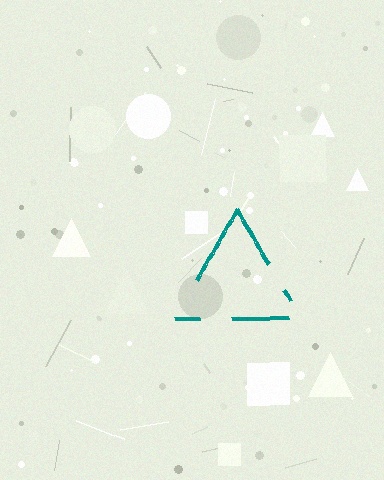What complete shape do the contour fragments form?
The contour fragments form a triangle.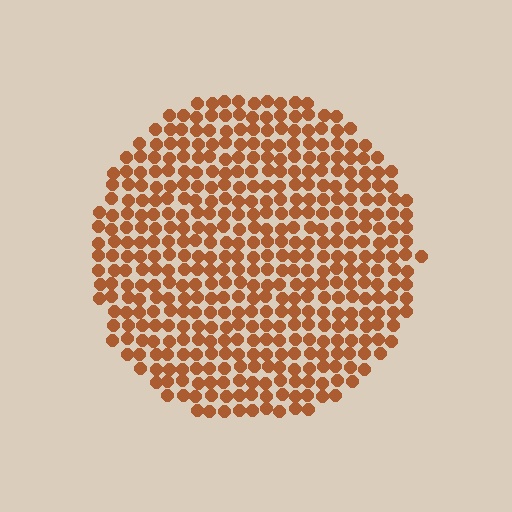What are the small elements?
The small elements are circles.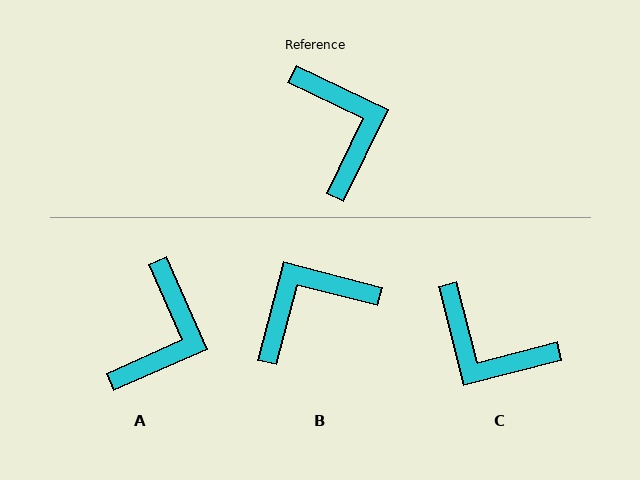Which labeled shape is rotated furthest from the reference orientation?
C, about 140 degrees away.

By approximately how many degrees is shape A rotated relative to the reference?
Approximately 41 degrees clockwise.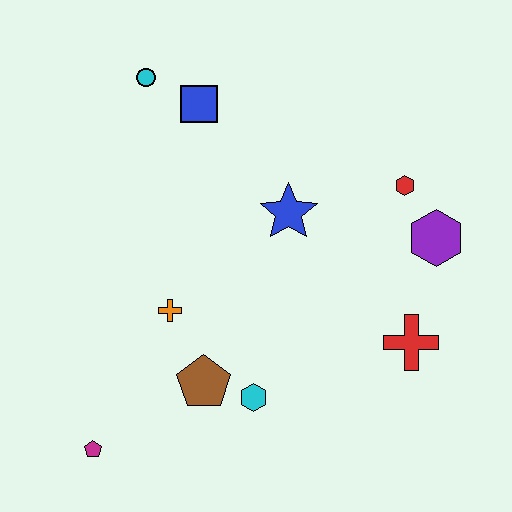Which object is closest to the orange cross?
The brown pentagon is closest to the orange cross.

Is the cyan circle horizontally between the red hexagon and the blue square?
No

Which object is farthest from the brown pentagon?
The cyan circle is farthest from the brown pentagon.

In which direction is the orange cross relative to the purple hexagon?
The orange cross is to the left of the purple hexagon.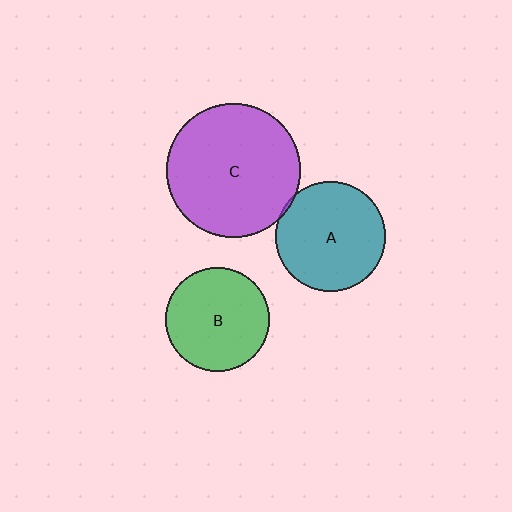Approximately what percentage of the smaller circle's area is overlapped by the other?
Approximately 5%.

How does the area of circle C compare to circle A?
Approximately 1.5 times.